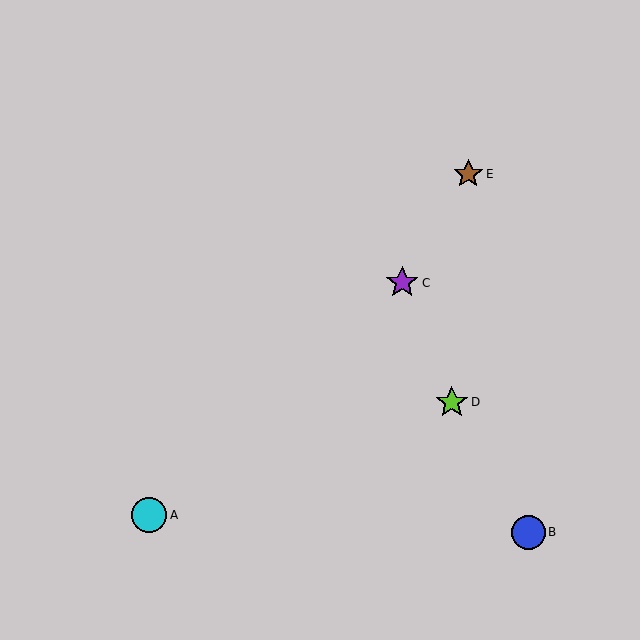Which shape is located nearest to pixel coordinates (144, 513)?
The cyan circle (labeled A) at (149, 515) is nearest to that location.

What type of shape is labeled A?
Shape A is a cyan circle.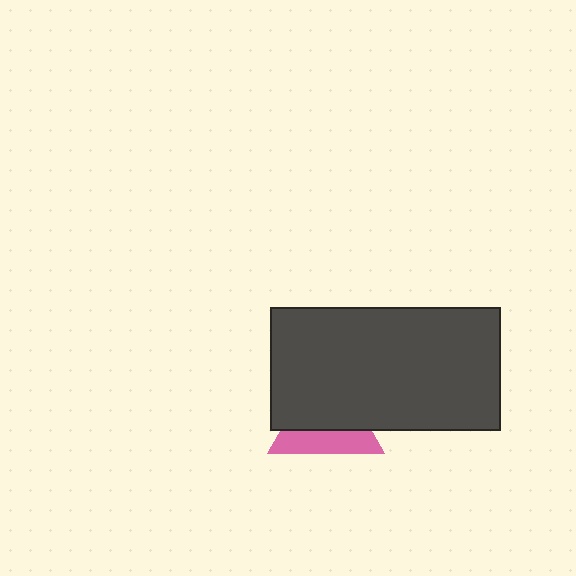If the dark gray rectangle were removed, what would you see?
You would see the complete pink triangle.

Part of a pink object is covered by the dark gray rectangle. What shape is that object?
It is a triangle.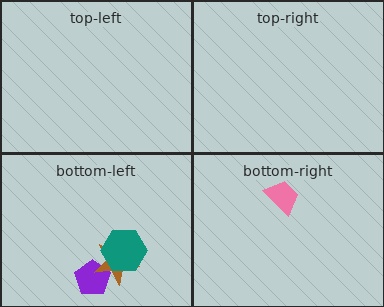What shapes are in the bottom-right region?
The pink trapezoid.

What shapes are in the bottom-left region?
The purple pentagon, the brown star, the teal hexagon.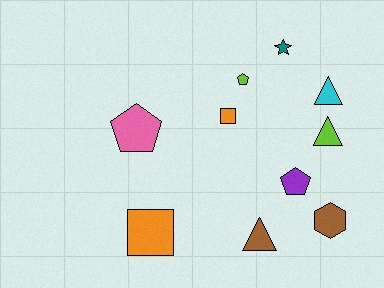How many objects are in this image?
There are 10 objects.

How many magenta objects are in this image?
There are no magenta objects.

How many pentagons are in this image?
There are 3 pentagons.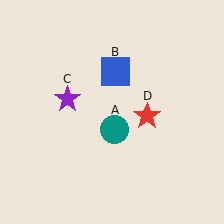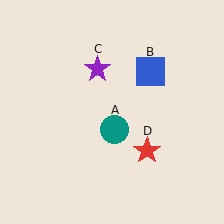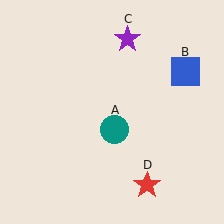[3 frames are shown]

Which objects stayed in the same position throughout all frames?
Teal circle (object A) remained stationary.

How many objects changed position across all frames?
3 objects changed position: blue square (object B), purple star (object C), red star (object D).